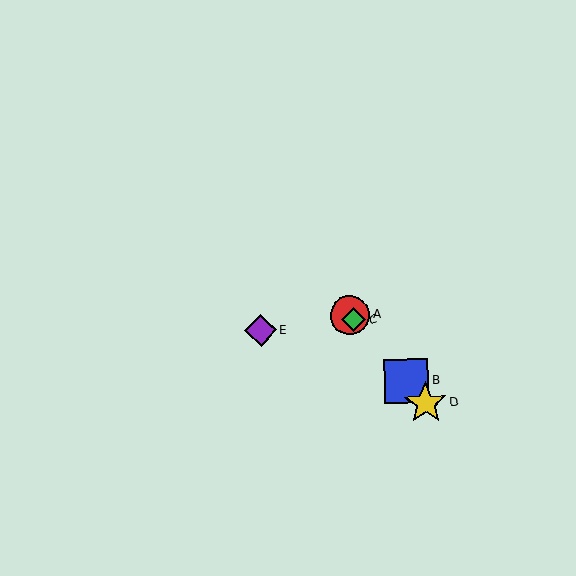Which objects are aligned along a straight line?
Objects A, B, C, D are aligned along a straight line.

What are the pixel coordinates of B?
Object B is at (406, 381).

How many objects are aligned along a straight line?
4 objects (A, B, C, D) are aligned along a straight line.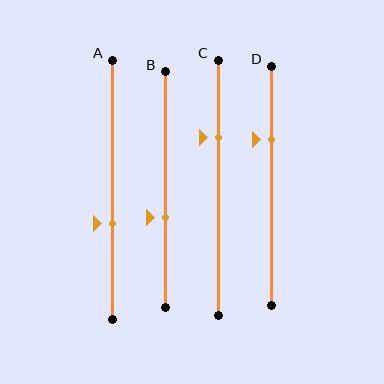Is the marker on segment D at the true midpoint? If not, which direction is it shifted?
No, the marker on segment D is shifted upward by about 19% of the segment length.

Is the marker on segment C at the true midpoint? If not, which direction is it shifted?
No, the marker on segment C is shifted upward by about 20% of the segment length.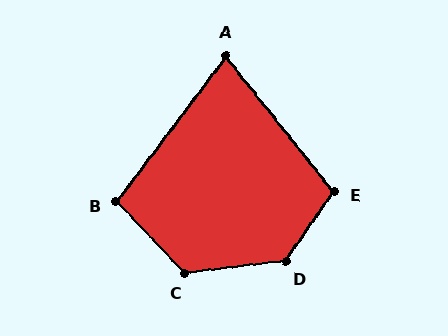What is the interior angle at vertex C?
Approximately 127 degrees (obtuse).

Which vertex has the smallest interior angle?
A, at approximately 75 degrees.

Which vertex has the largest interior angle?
D, at approximately 131 degrees.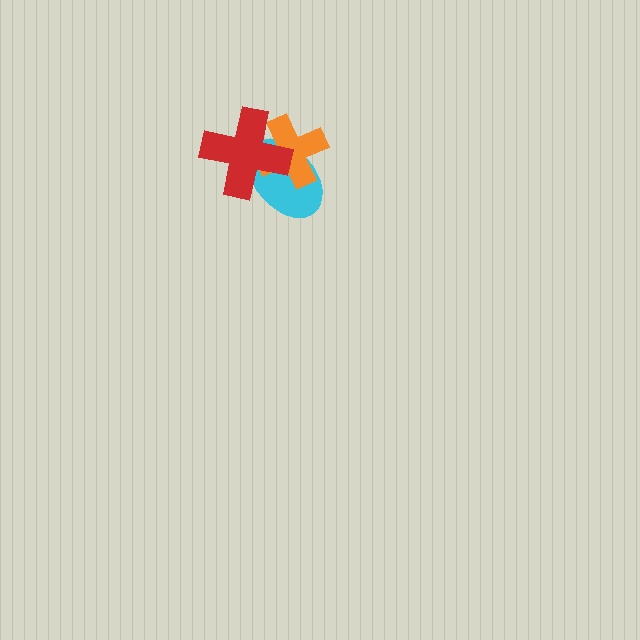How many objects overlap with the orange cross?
2 objects overlap with the orange cross.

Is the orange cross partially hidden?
Yes, it is partially covered by another shape.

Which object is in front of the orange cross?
The red cross is in front of the orange cross.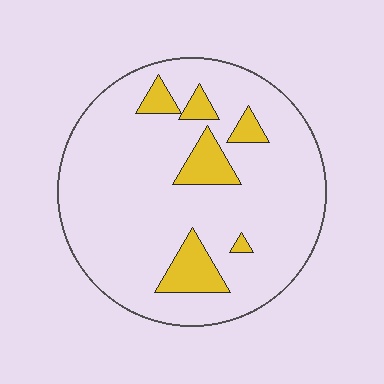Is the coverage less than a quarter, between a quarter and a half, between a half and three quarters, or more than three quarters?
Less than a quarter.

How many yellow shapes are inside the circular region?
6.